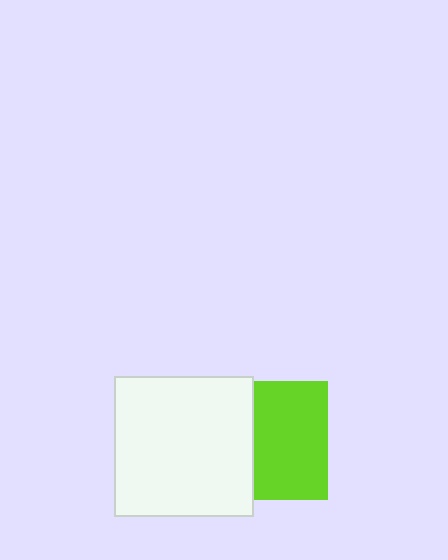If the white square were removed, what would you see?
You would see the complete lime square.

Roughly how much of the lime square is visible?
About half of it is visible (roughly 63%).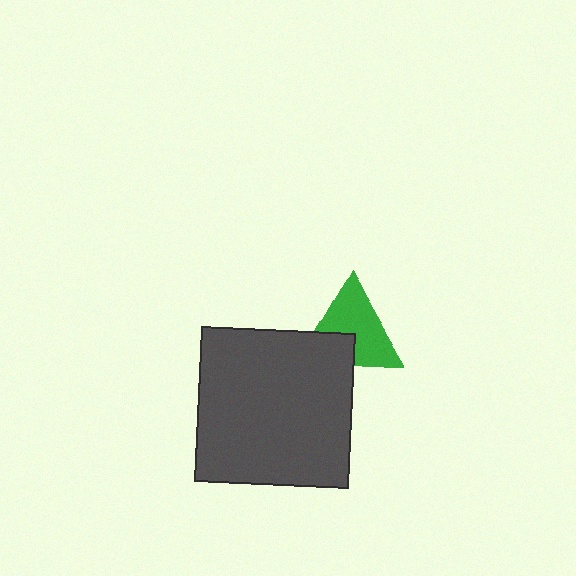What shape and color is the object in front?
The object in front is a dark gray square.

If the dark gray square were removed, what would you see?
You would see the complete green triangle.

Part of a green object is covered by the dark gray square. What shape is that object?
It is a triangle.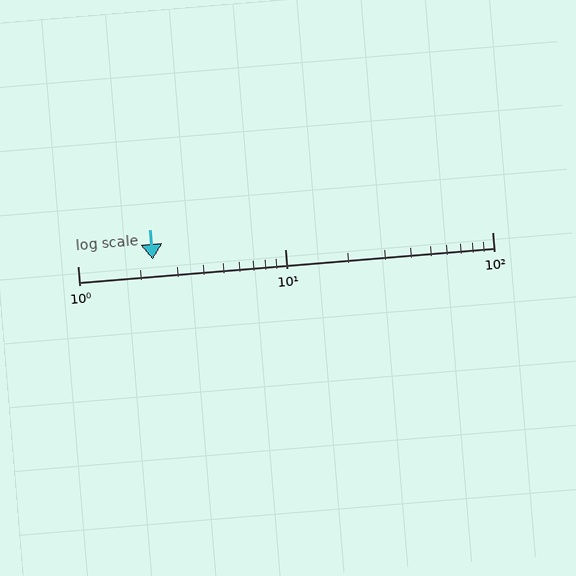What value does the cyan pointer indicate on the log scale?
The pointer indicates approximately 2.3.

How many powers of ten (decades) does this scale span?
The scale spans 2 decades, from 1 to 100.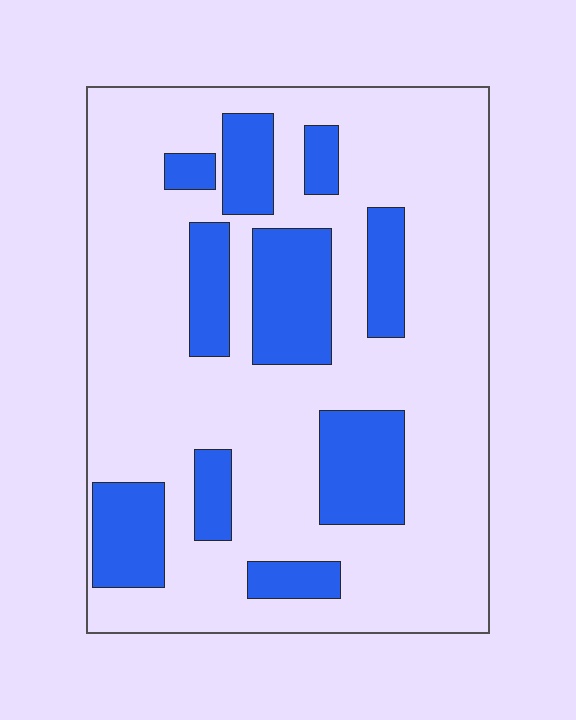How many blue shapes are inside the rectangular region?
10.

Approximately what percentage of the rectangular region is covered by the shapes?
Approximately 25%.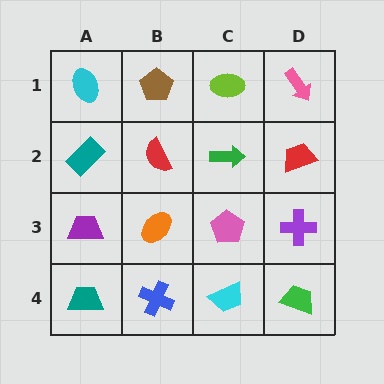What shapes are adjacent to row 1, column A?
A teal rectangle (row 2, column A), a brown pentagon (row 1, column B).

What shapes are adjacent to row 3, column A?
A teal rectangle (row 2, column A), a teal trapezoid (row 4, column A), an orange ellipse (row 3, column B).